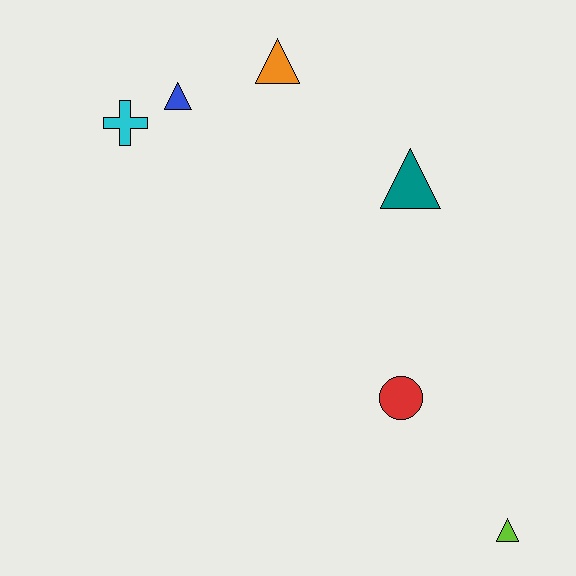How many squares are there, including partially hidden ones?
There are no squares.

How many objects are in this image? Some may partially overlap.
There are 6 objects.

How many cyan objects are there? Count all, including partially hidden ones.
There is 1 cyan object.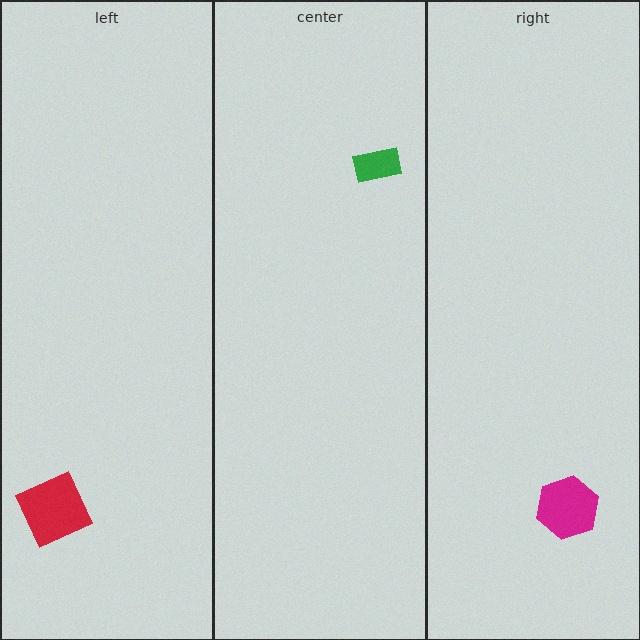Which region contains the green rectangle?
The center region.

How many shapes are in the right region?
1.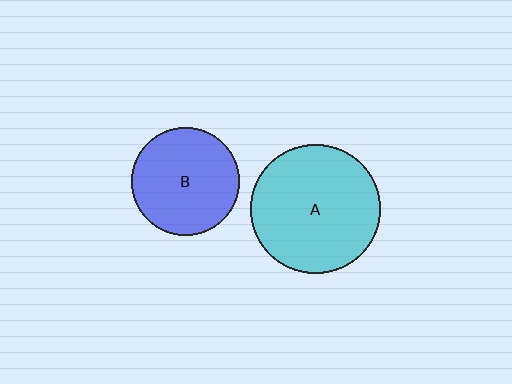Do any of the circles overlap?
No, none of the circles overlap.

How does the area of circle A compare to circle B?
Approximately 1.4 times.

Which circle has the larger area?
Circle A (cyan).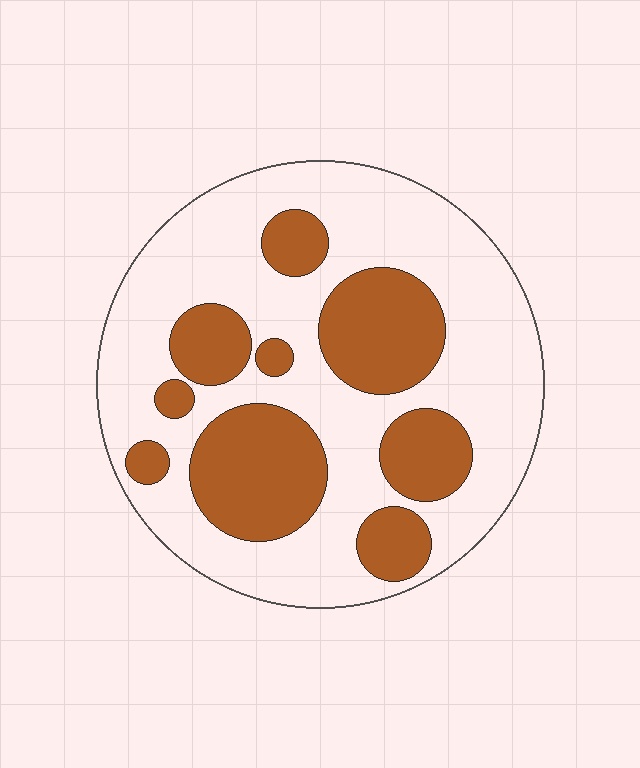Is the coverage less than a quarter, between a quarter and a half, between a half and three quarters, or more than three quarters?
Between a quarter and a half.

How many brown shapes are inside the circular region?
9.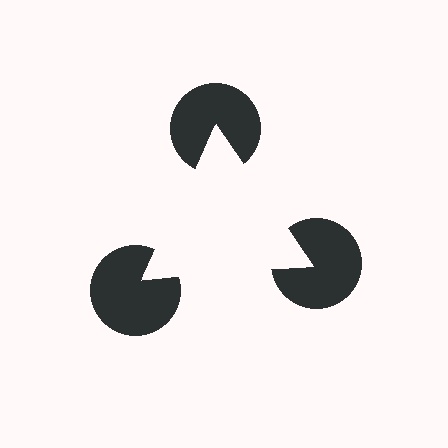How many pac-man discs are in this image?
There are 3 — one at each vertex of the illusory triangle.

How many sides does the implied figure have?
3 sides.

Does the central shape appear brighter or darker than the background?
It typically appears slightly brighter than the background, even though no actual brightness change is drawn.